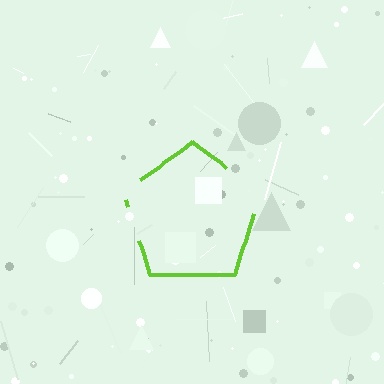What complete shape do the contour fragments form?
The contour fragments form a pentagon.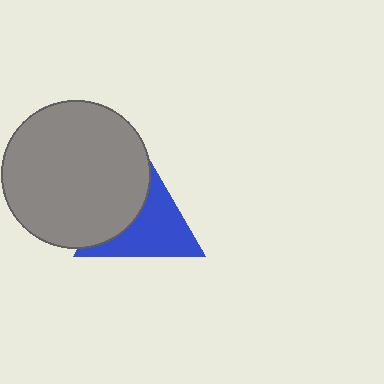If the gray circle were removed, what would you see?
You would see the complete blue triangle.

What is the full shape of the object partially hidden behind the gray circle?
The partially hidden object is a blue triangle.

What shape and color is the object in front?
The object in front is a gray circle.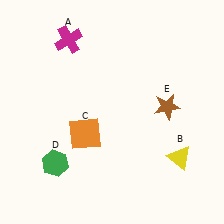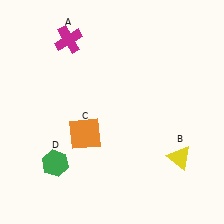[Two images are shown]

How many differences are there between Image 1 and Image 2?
There is 1 difference between the two images.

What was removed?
The brown star (E) was removed in Image 2.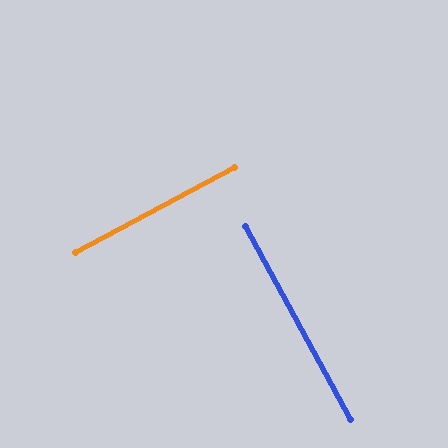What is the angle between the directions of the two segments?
Approximately 90 degrees.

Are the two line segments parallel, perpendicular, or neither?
Perpendicular — they meet at approximately 90°.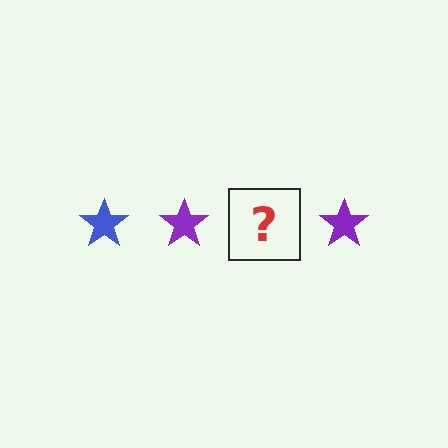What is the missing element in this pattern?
The missing element is a blue star.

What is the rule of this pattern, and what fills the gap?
The rule is that the pattern cycles through blue, purple stars. The gap should be filled with a blue star.